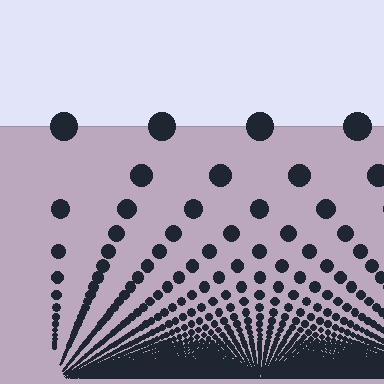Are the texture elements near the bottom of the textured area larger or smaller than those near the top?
Smaller. The gradient is inverted — elements near the bottom are smaller and denser.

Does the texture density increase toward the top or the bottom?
Density increases toward the bottom.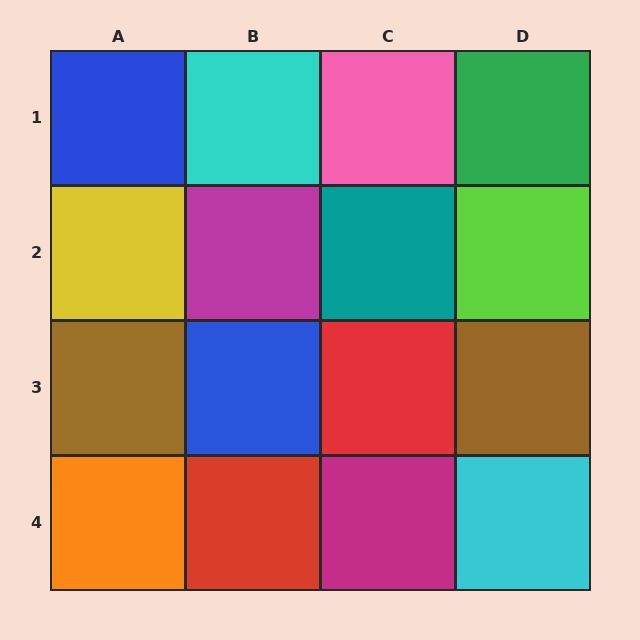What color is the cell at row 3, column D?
Brown.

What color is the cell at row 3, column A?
Brown.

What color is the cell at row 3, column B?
Blue.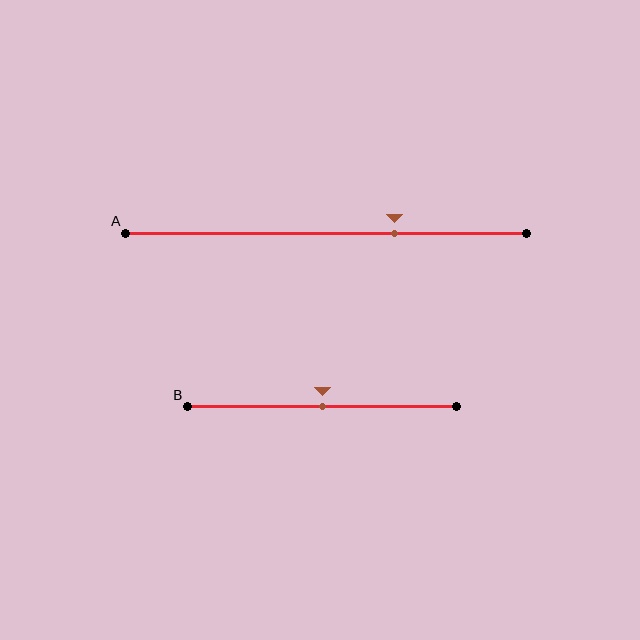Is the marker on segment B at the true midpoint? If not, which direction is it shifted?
Yes, the marker on segment B is at the true midpoint.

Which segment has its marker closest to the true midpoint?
Segment B has its marker closest to the true midpoint.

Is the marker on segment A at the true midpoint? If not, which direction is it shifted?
No, the marker on segment A is shifted to the right by about 17% of the segment length.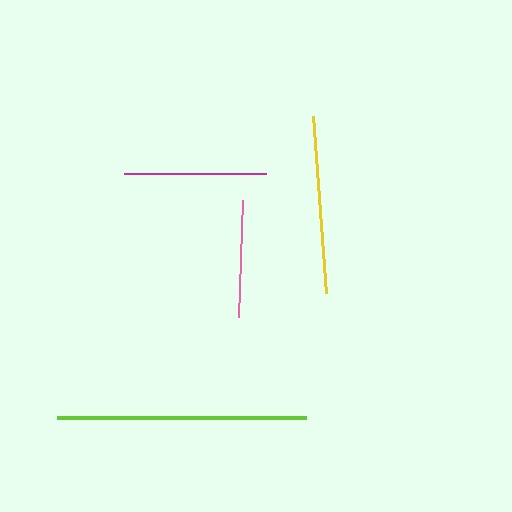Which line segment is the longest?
The lime line is the longest at approximately 249 pixels.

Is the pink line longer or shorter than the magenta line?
The magenta line is longer than the pink line.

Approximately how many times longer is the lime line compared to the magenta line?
The lime line is approximately 1.7 times the length of the magenta line.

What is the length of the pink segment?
The pink segment is approximately 118 pixels long.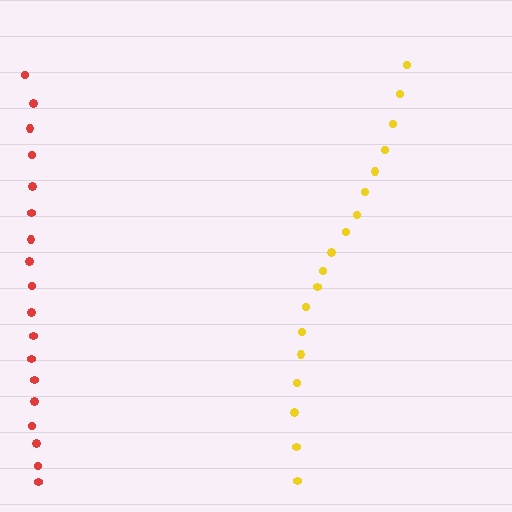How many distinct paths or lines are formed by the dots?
There are 2 distinct paths.